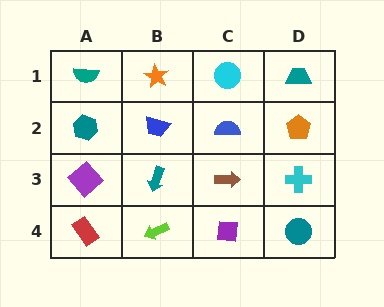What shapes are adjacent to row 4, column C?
A brown arrow (row 3, column C), a lime arrow (row 4, column B), a teal circle (row 4, column D).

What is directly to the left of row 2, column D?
A blue semicircle.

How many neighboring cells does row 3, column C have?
4.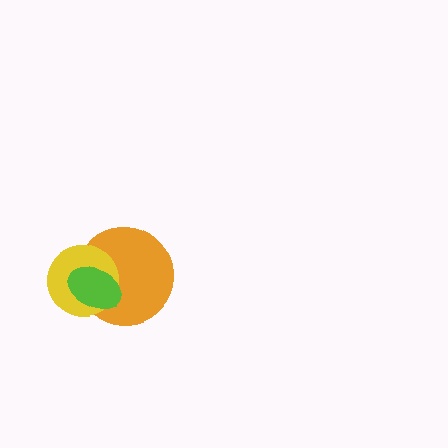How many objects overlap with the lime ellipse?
2 objects overlap with the lime ellipse.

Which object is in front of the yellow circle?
The lime ellipse is in front of the yellow circle.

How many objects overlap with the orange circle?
2 objects overlap with the orange circle.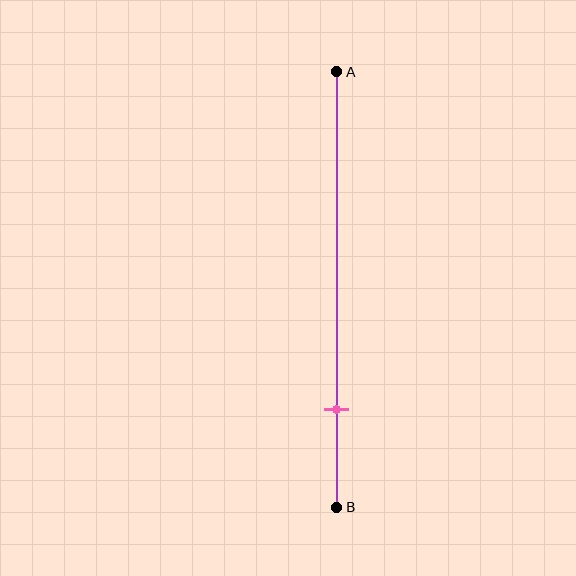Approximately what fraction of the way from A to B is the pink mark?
The pink mark is approximately 75% of the way from A to B.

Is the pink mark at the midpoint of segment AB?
No, the mark is at about 75% from A, not at the 50% midpoint.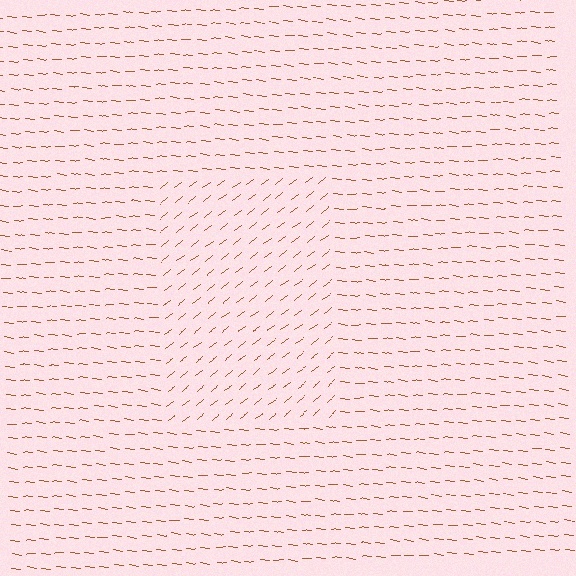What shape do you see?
I see a rectangle.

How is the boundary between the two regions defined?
The boundary is defined purely by a change in line orientation (approximately 45 degrees difference). All lines are the same color and thickness.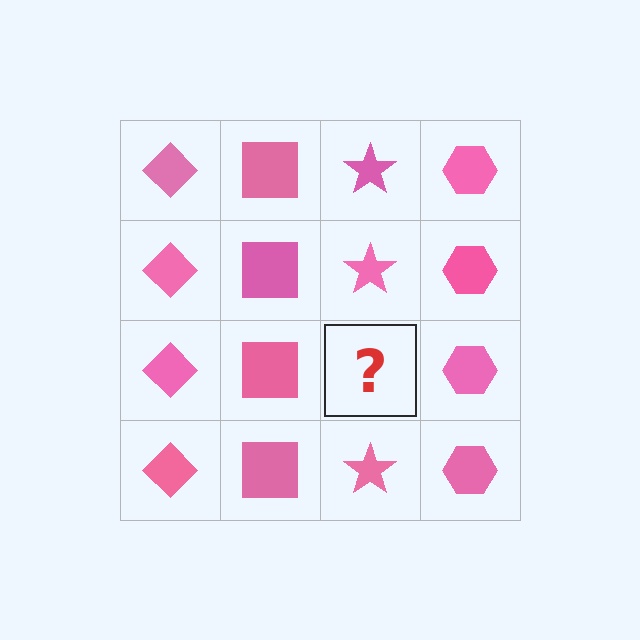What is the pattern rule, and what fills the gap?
The rule is that each column has a consistent shape. The gap should be filled with a pink star.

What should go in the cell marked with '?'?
The missing cell should contain a pink star.